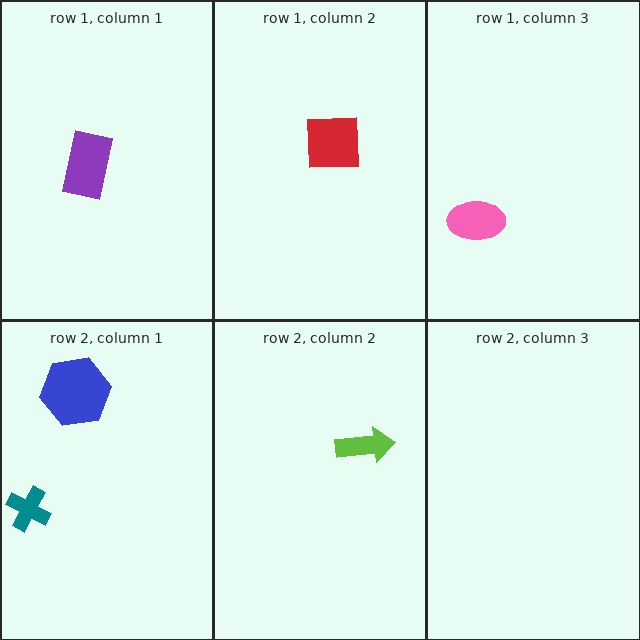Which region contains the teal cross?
The row 2, column 1 region.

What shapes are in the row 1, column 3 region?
The pink ellipse.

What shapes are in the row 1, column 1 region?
The purple rectangle.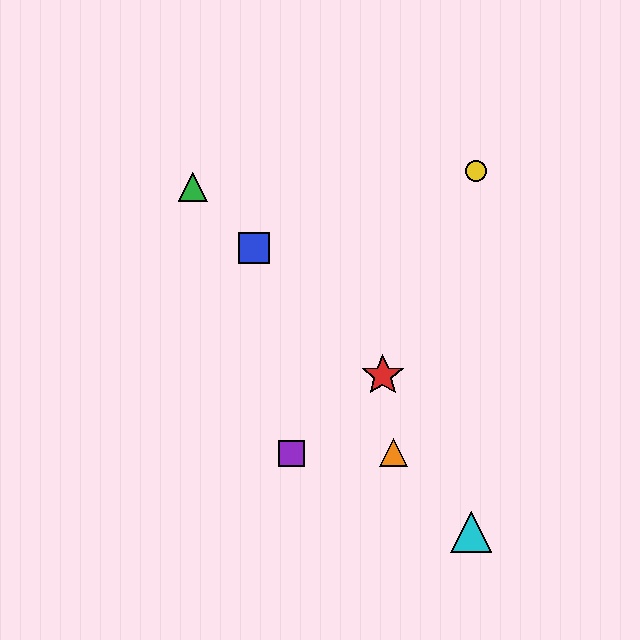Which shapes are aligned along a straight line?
The red star, the blue square, the green triangle are aligned along a straight line.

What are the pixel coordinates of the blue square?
The blue square is at (254, 248).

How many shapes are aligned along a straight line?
3 shapes (the red star, the blue square, the green triangle) are aligned along a straight line.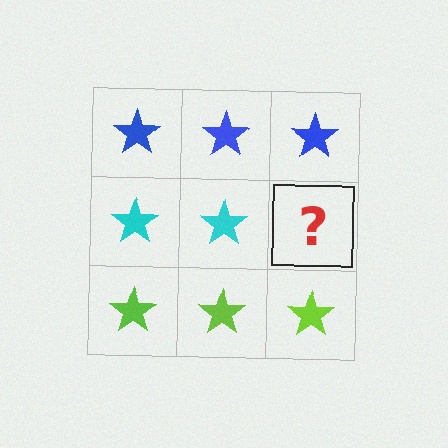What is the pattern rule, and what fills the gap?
The rule is that each row has a consistent color. The gap should be filled with a cyan star.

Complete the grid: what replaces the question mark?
The question mark should be replaced with a cyan star.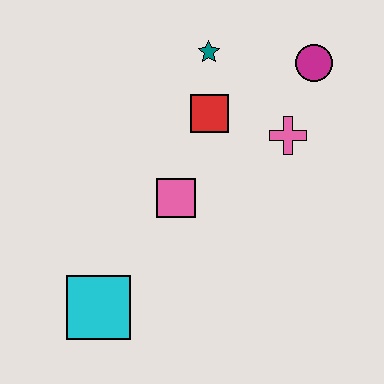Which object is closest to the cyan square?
The pink square is closest to the cyan square.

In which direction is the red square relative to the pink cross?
The red square is to the left of the pink cross.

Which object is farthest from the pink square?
The magenta circle is farthest from the pink square.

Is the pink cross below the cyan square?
No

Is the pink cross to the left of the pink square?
No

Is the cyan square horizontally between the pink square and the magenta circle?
No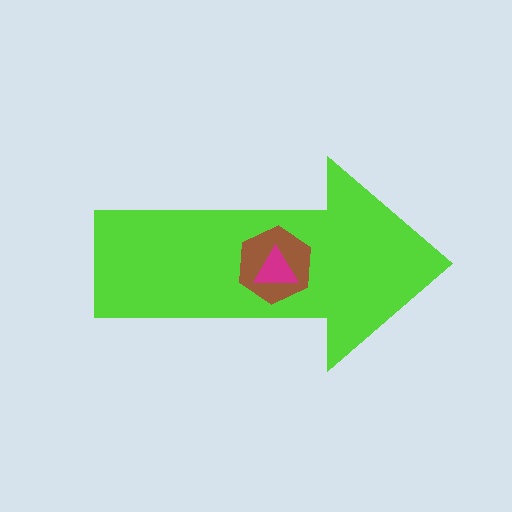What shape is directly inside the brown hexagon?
The magenta triangle.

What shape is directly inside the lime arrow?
The brown hexagon.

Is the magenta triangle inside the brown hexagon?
Yes.